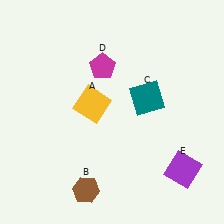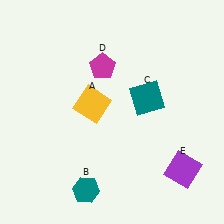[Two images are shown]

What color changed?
The hexagon (B) changed from brown in Image 1 to teal in Image 2.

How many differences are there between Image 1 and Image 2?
There is 1 difference between the two images.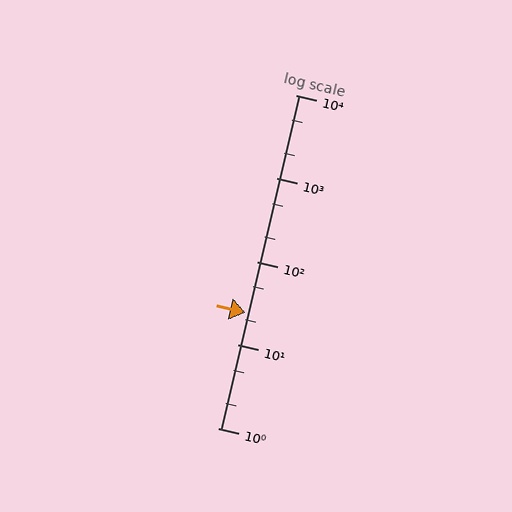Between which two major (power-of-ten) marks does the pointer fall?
The pointer is between 10 and 100.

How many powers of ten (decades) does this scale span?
The scale spans 4 decades, from 1 to 10000.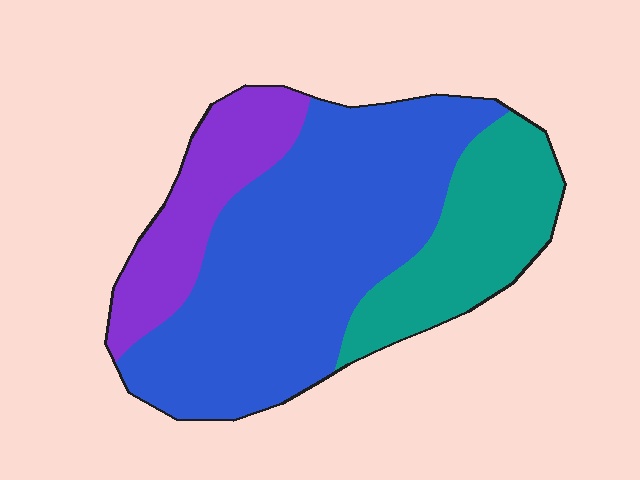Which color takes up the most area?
Blue, at roughly 60%.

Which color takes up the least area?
Purple, at roughly 20%.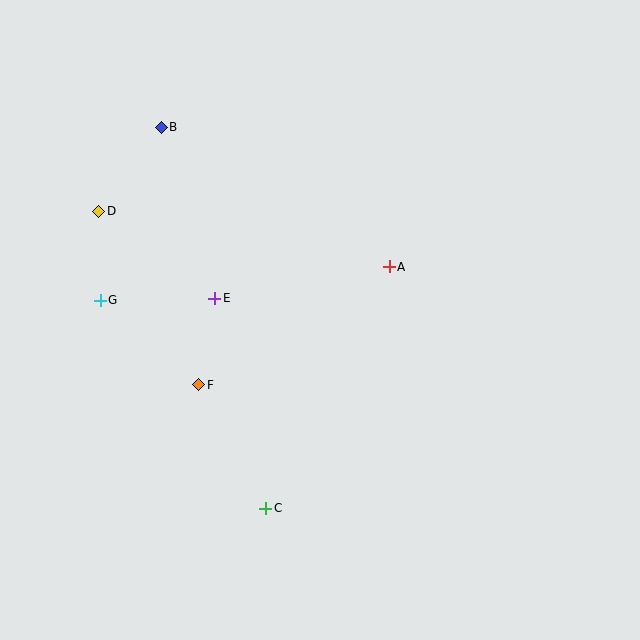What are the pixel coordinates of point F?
Point F is at (199, 385).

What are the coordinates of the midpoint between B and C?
The midpoint between B and C is at (213, 318).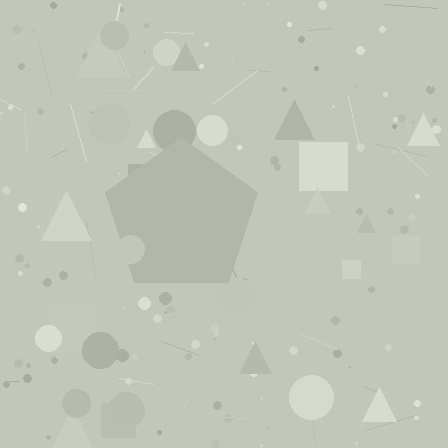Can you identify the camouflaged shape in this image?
The camouflaged shape is a pentagon.